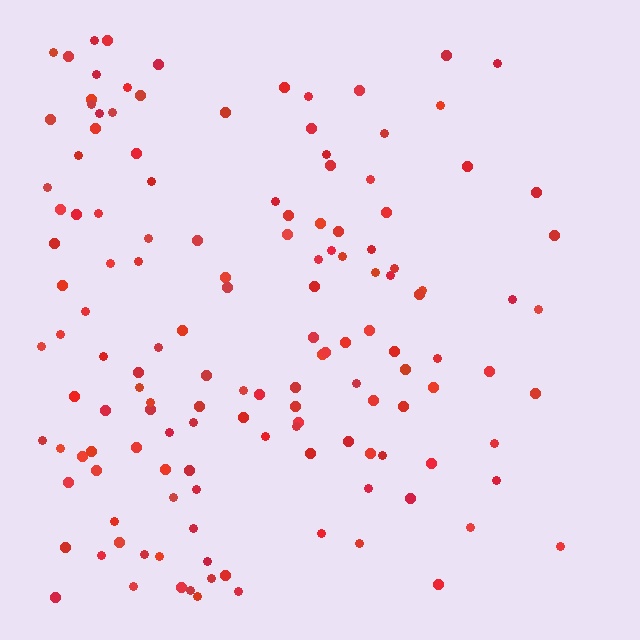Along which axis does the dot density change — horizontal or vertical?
Horizontal.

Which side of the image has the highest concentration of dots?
The left.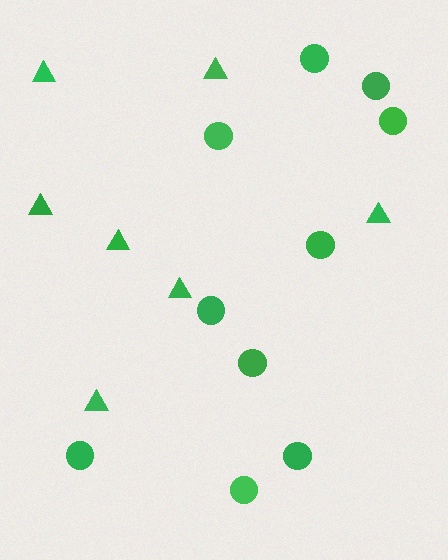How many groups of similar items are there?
There are 2 groups: one group of triangles (7) and one group of circles (10).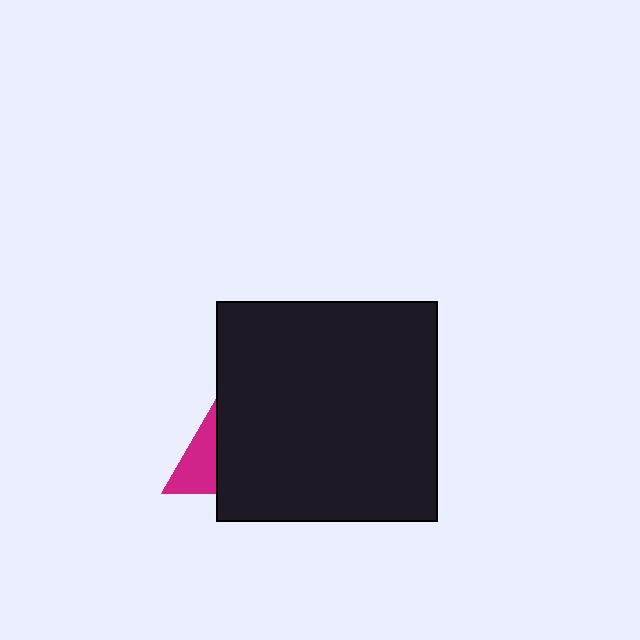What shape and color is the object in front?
The object in front is a black square.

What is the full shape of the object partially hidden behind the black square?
The partially hidden object is a magenta triangle.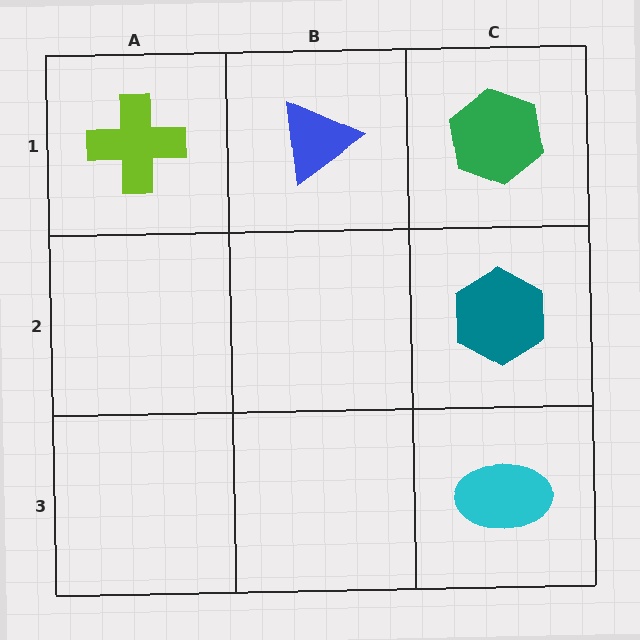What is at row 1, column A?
A lime cross.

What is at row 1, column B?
A blue triangle.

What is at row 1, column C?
A green hexagon.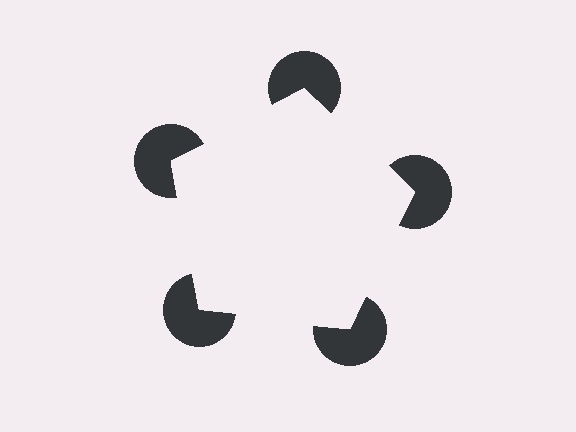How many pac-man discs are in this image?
There are 5 — one at each vertex of the illusory pentagon.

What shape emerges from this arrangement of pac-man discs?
An illusory pentagon — its edges are inferred from the aligned wedge cuts in the pac-man discs, not physically drawn.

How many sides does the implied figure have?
5 sides.